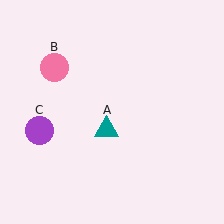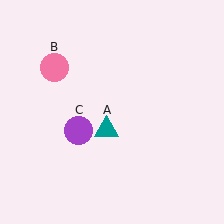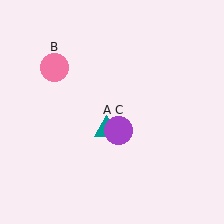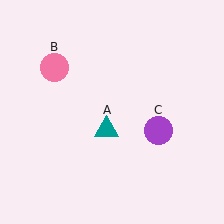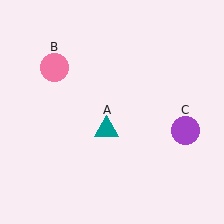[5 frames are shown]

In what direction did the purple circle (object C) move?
The purple circle (object C) moved right.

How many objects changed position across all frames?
1 object changed position: purple circle (object C).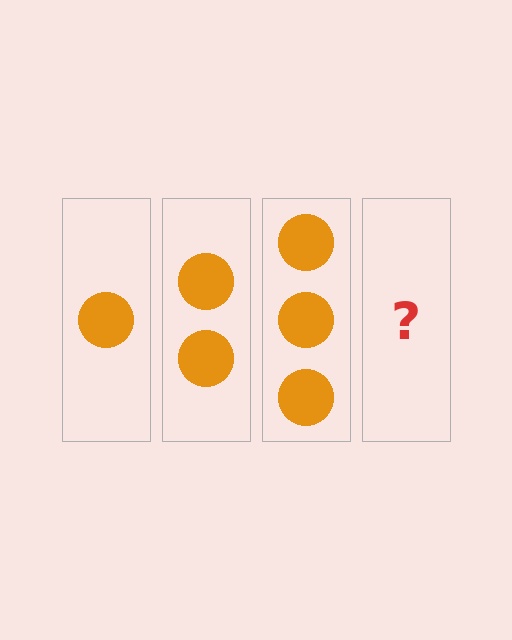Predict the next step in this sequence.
The next step is 4 circles.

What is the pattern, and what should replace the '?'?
The pattern is that each step adds one more circle. The '?' should be 4 circles.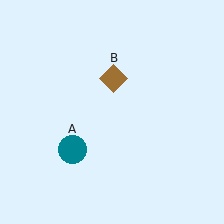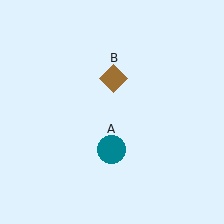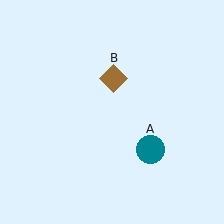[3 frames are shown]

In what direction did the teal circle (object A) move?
The teal circle (object A) moved right.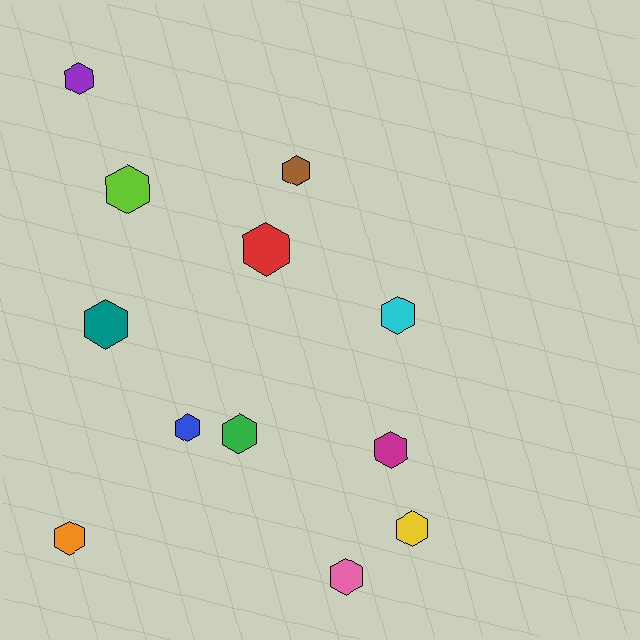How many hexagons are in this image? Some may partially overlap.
There are 12 hexagons.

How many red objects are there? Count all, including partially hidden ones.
There is 1 red object.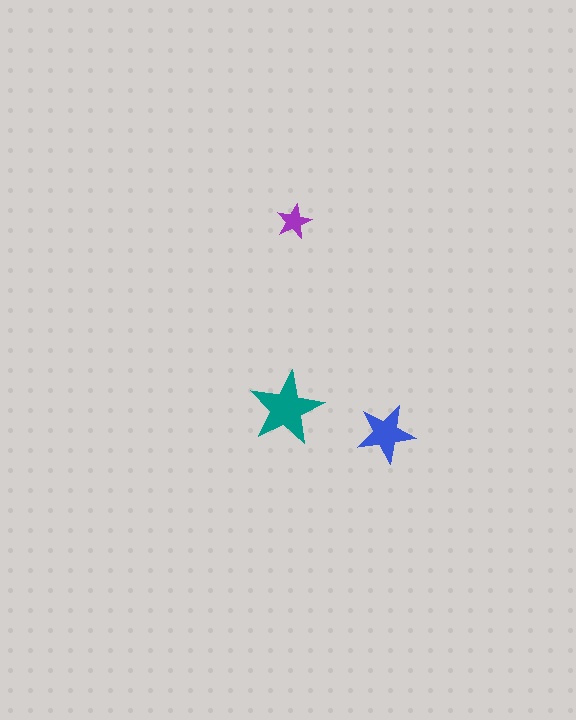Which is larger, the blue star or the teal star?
The teal one.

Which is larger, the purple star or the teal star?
The teal one.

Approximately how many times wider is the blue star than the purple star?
About 1.5 times wider.